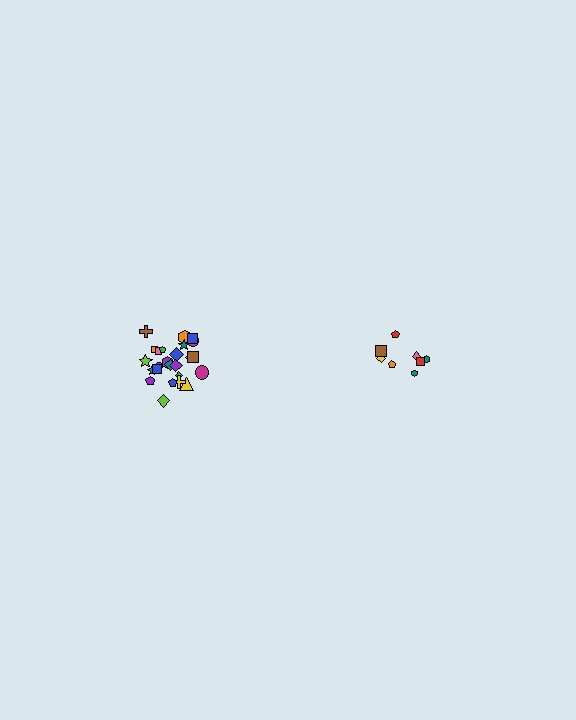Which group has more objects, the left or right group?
The left group.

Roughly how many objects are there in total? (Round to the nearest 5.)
Roughly 35 objects in total.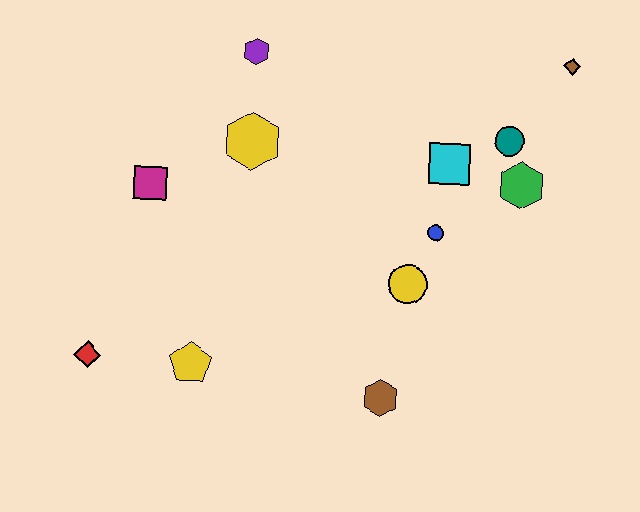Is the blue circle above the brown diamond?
No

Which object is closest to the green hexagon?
The teal circle is closest to the green hexagon.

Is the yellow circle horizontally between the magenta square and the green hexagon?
Yes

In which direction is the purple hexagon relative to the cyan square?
The purple hexagon is to the left of the cyan square.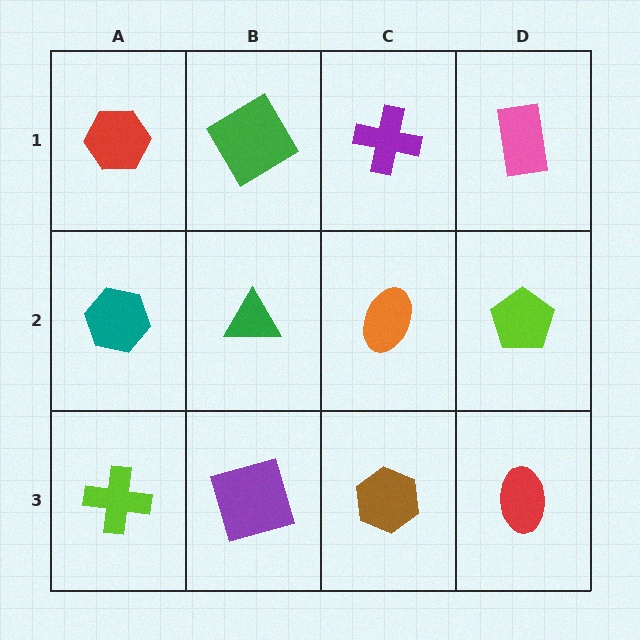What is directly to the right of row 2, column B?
An orange ellipse.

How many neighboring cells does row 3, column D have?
2.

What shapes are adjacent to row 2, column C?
A purple cross (row 1, column C), a brown hexagon (row 3, column C), a green triangle (row 2, column B), a lime pentagon (row 2, column D).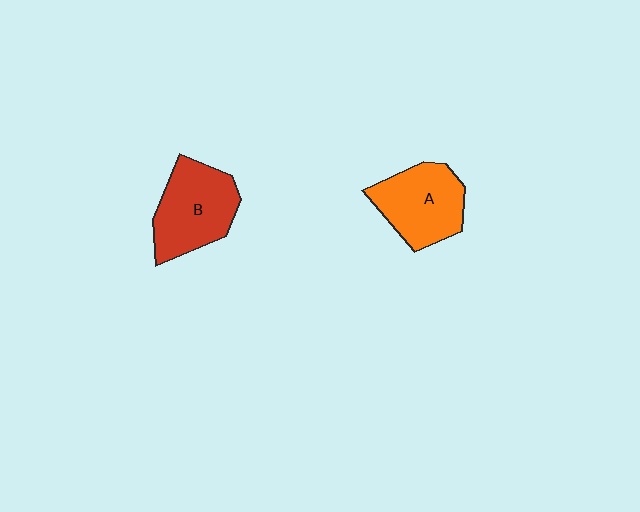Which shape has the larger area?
Shape B (red).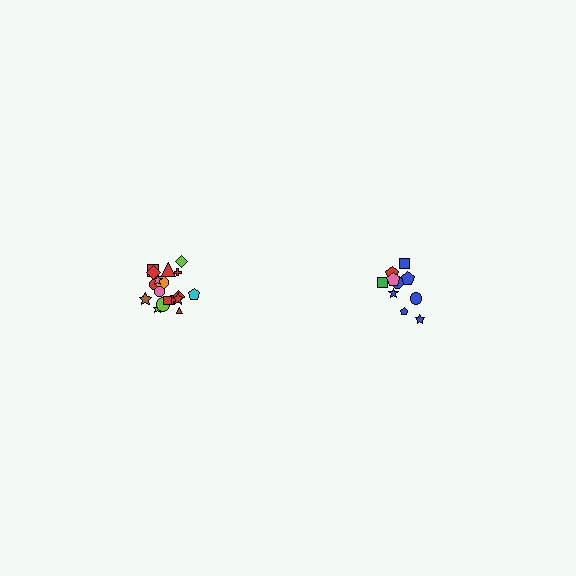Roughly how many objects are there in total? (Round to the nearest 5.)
Roughly 30 objects in total.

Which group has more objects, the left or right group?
The left group.